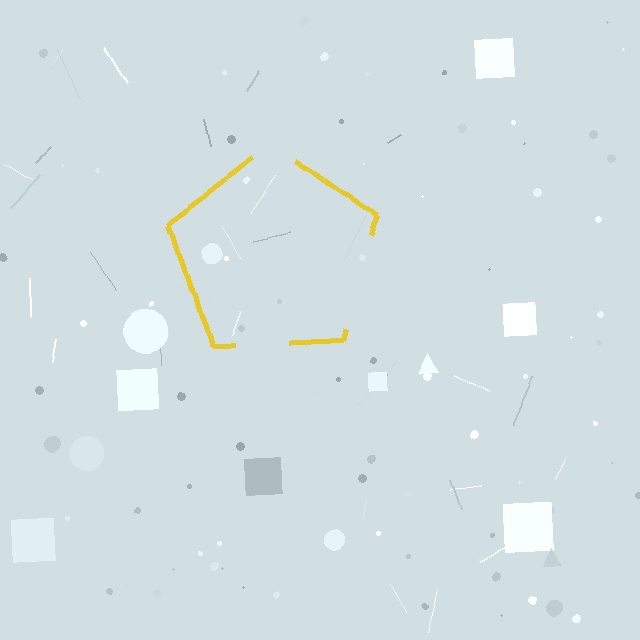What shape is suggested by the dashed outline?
The dashed outline suggests a pentagon.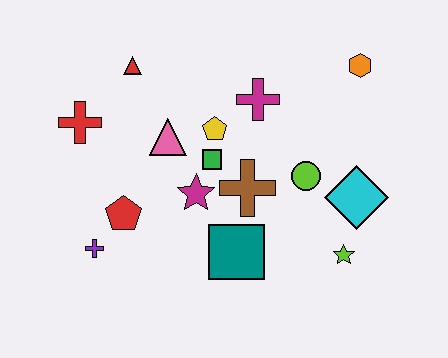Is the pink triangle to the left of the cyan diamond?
Yes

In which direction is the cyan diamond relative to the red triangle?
The cyan diamond is to the right of the red triangle.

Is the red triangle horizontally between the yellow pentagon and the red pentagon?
Yes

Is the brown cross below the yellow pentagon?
Yes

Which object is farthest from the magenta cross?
The purple cross is farthest from the magenta cross.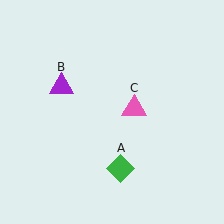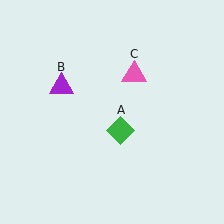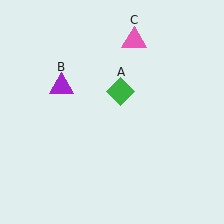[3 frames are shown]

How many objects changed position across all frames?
2 objects changed position: green diamond (object A), pink triangle (object C).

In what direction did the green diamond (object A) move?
The green diamond (object A) moved up.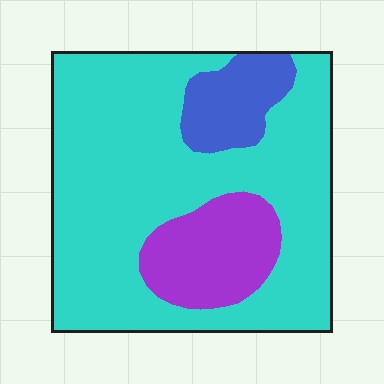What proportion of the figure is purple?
Purple covers roughly 15% of the figure.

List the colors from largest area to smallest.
From largest to smallest: cyan, purple, blue.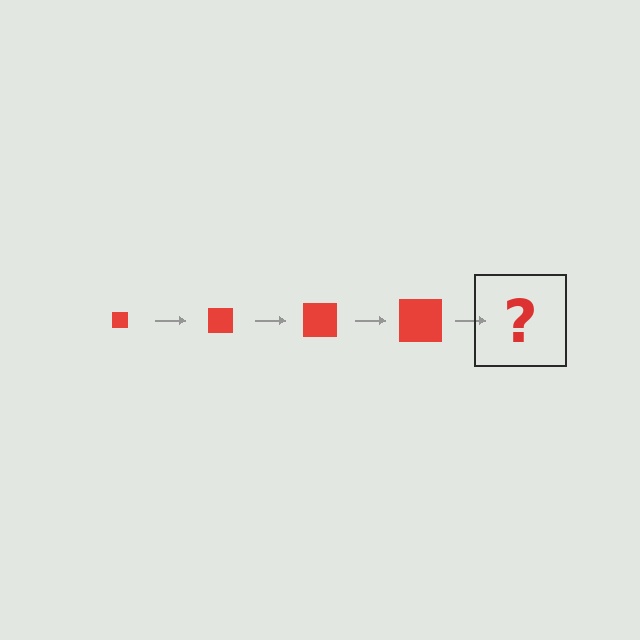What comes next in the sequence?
The next element should be a red square, larger than the previous one.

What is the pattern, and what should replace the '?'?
The pattern is that the square gets progressively larger each step. The '?' should be a red square, larger than the previous one.